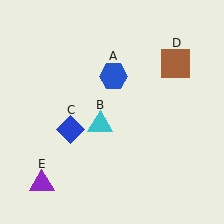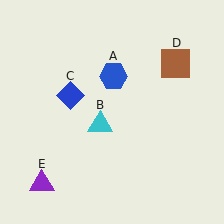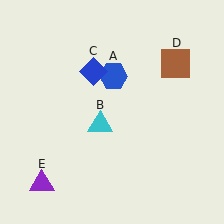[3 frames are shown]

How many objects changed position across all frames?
1 object changed position: blue diamond (object C).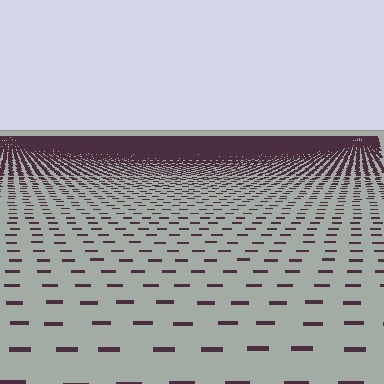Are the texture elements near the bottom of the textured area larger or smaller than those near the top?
Larger. Near the bottom, elements are closer to the viewer and appear at a bigger on-screen size.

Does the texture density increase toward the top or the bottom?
Density increases toward the top.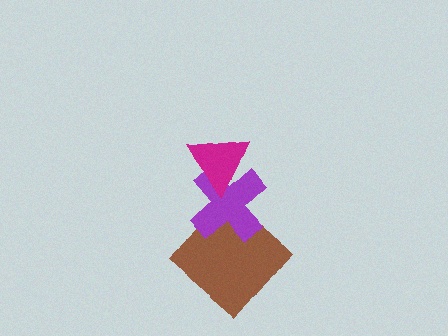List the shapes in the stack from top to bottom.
From top to bottom: the magenta triangle, the purple cross, the brown diamond.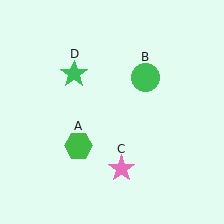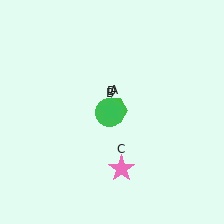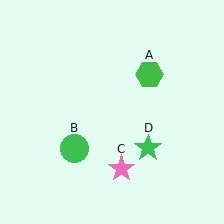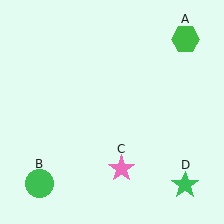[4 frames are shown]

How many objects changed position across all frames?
3 objects changed position: green hexagon (object A), green circle (object B), green star (object D).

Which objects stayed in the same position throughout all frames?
Pink star (object C) remained stationary.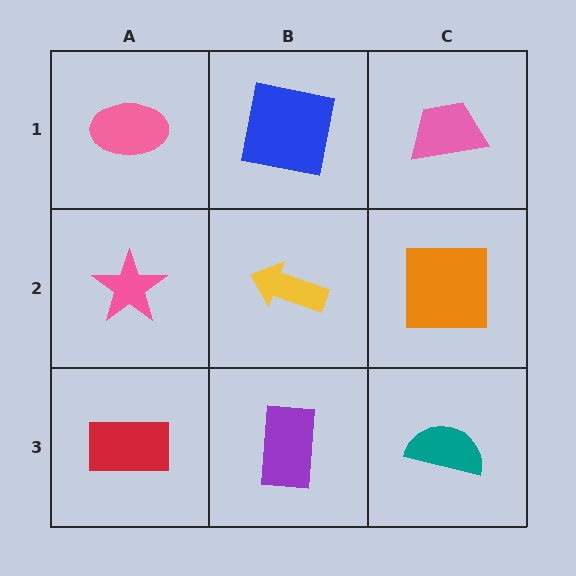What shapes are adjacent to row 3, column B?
A yellow arrow (row 2, column B), a red rectangle (row 3, column A), a teal semicircle (row 3, column C).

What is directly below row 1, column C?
An orange square.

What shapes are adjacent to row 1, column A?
A pink star (row 2, column A), a blue square (row 1, column B).